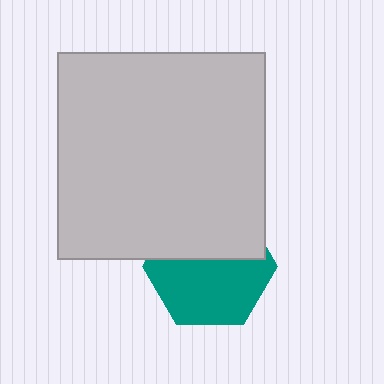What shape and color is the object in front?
The object in front is a light gray rectangle.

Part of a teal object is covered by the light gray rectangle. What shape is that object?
It is a hexagon.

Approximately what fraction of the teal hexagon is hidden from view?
Roughly 42% of the teal hexagon is hidden behind the light gray rectangle.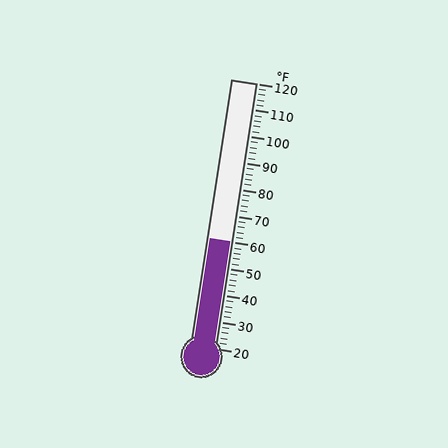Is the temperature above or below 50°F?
The temperature is above 50°F.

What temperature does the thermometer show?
The thermometer shows approximately 60°F.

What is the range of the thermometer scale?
The thermometer scale ranges from 20°F to 120°F.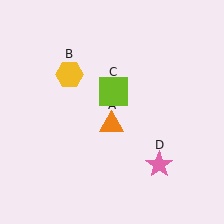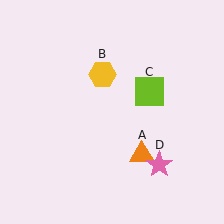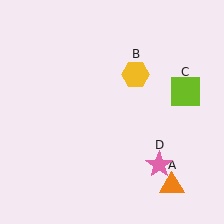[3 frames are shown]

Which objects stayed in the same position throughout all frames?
Pink star (object D) remained stationary.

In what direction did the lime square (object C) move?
The lime square (object C) moved right.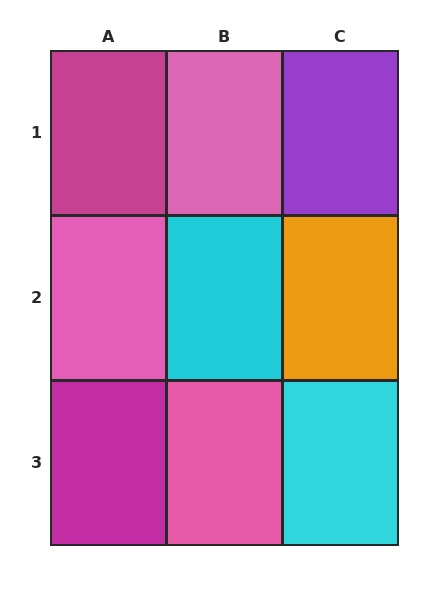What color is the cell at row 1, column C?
Purple.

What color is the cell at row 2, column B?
Cyan.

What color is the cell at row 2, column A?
Pink.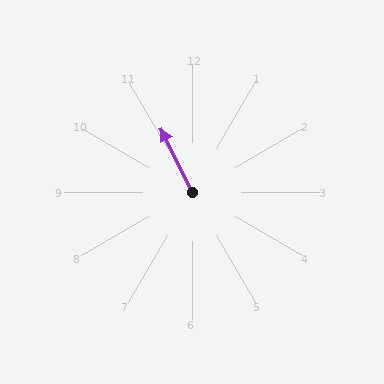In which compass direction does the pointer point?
Northwest.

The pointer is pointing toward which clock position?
Roughly 11 o'clock.